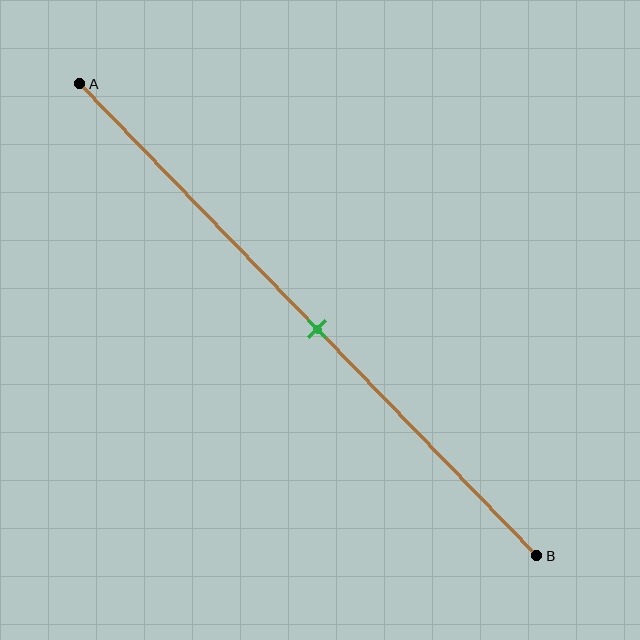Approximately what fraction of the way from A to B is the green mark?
The green mark is approximately 50% of the way from A to B.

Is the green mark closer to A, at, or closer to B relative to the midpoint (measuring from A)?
The green mark is approximately at the midpoint of segment AB.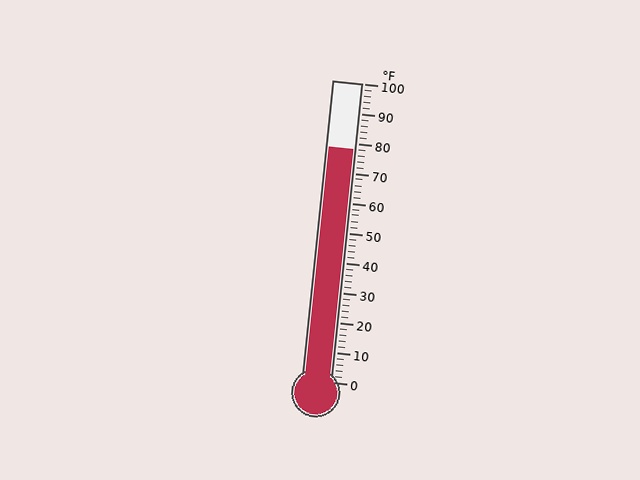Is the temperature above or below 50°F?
The temperature is above 50°F.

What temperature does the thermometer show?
The thermometer shows approximately 78°F.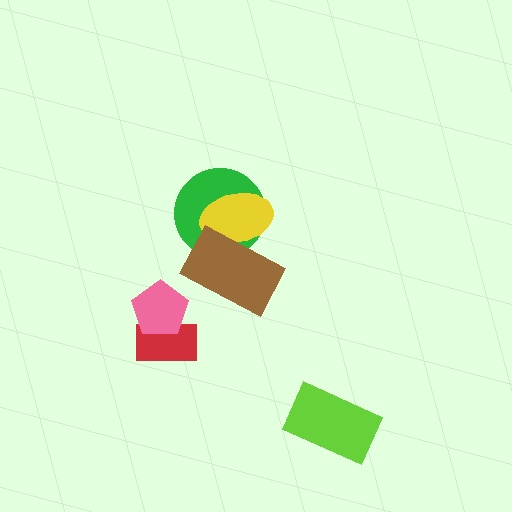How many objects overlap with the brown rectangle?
2 objects overlap with the brown rectangle.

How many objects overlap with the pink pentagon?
1 object overlaps with the pink pentagon.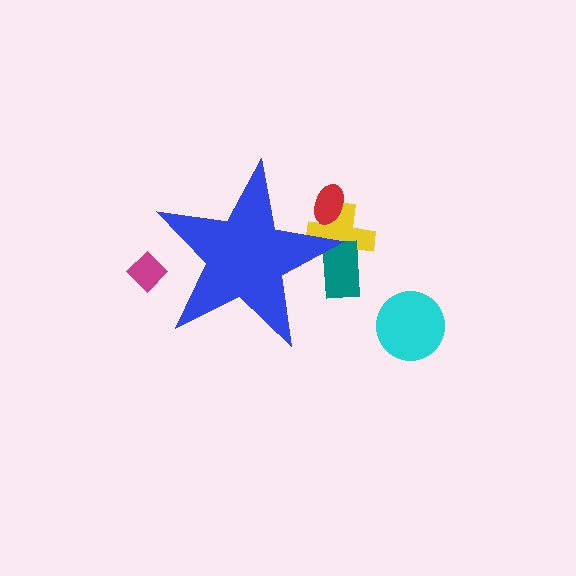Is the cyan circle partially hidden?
No, the cyan circle is fully visible.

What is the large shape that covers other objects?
A blue star.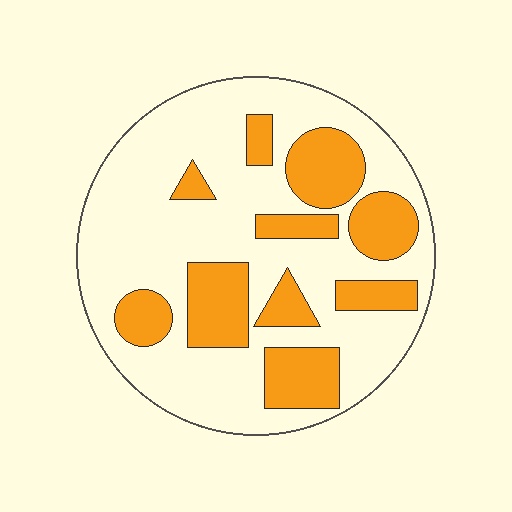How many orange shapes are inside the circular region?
10.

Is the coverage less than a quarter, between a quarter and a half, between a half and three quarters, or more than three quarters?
Between a quarter and a half.